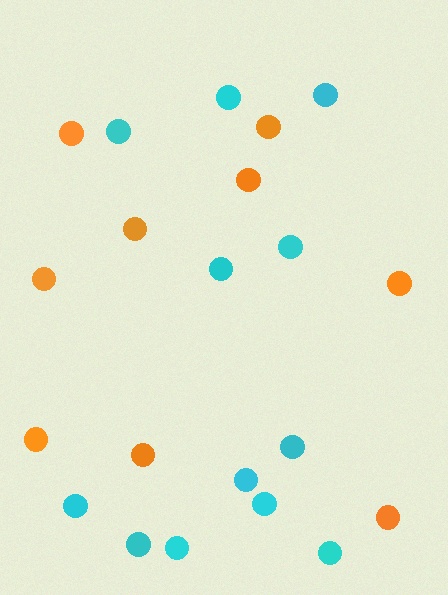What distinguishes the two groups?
There are 2 groups: one group of orange circles (9) and one group of cyan circles (12).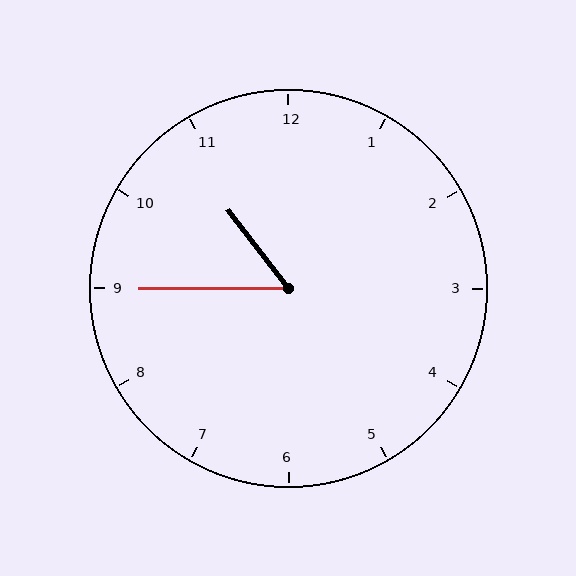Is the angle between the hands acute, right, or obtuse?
It is acute.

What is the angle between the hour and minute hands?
Approximately 52 degrees.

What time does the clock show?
10:45.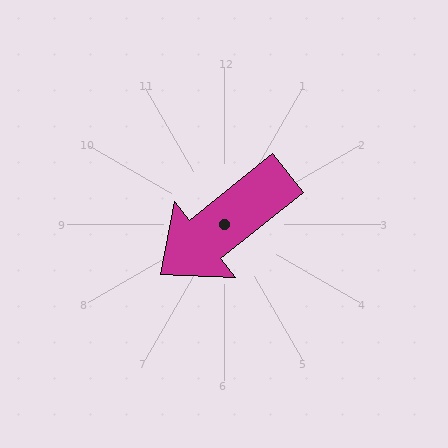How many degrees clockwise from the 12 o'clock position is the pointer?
Approximately 231 degrees.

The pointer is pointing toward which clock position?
Roughly 8 o'clock.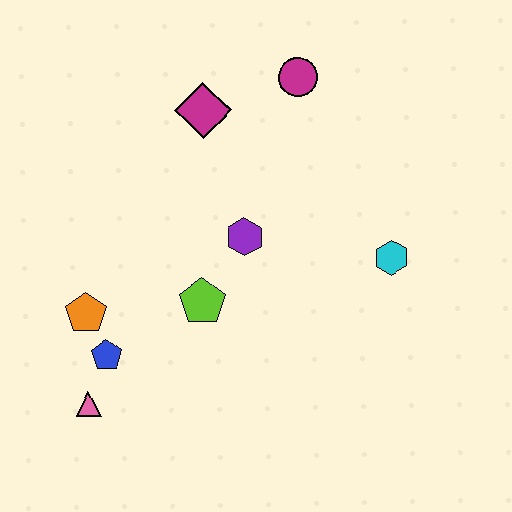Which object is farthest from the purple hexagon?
The pink triangle is farthest from the purple hexagon.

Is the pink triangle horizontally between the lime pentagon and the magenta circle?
No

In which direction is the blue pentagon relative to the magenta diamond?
The blue pentagon is below the magenta diamond.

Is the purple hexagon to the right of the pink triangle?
Yes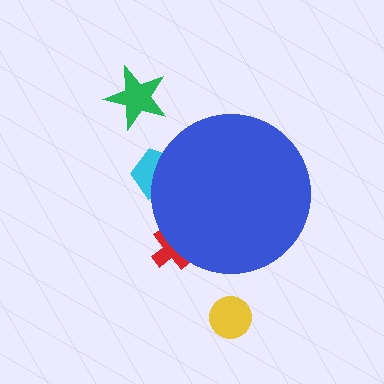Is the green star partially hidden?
No, the green star is fully visible.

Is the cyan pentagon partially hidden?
Yes, the cyan pentagon is partially hidden behind the blue circle.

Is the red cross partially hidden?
Yes, the red cross is partially hidden behind the blue circle.